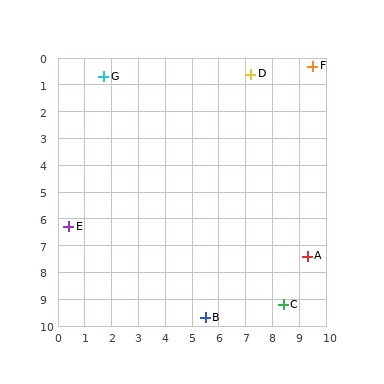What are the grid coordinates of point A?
Point A is at approximately (9.3, 7.4).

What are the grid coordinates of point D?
Point D is at approximately (7.2, 0.6).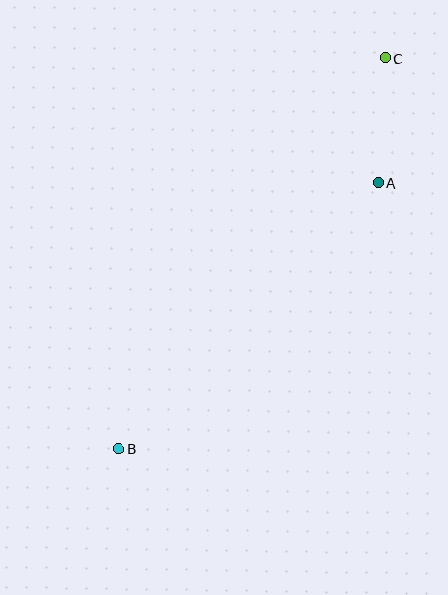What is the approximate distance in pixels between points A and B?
The distance between A and B is approximately 371 pixels.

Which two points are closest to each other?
Points A and C are closest to each other.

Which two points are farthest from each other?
Points B and C are farthest from each other.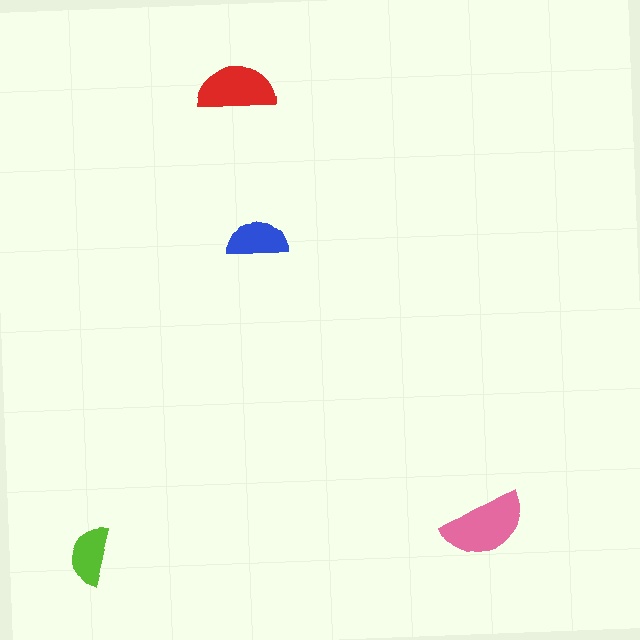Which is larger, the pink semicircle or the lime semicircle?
The pink one.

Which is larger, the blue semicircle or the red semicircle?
The red one.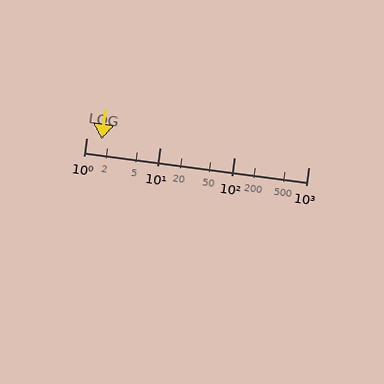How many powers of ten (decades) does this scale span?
The scale spans 3 decades, from 1 to 1000.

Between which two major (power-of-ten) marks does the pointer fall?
The pointer is between 1 and 10.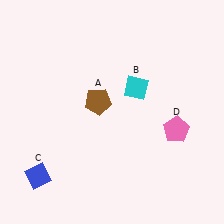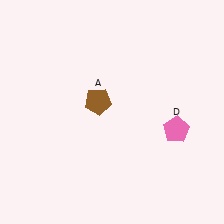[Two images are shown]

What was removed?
The cyan diamond (B), the blue diamond (C) were removed in Image 2.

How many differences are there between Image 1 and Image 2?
There are 2 differences between the two images.